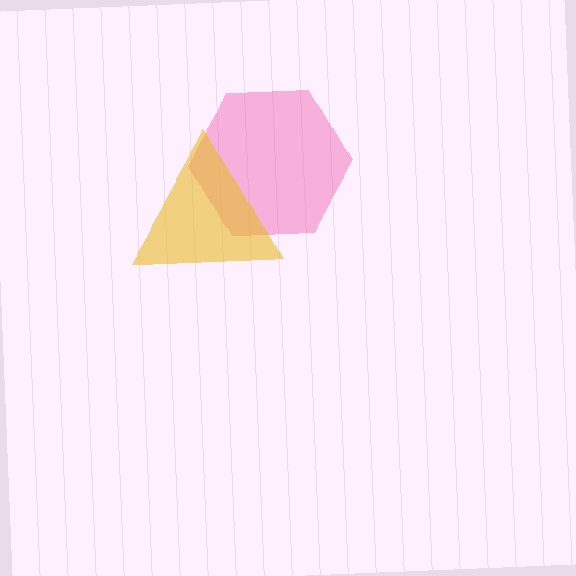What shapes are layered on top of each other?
The layered shapes are: a pink hexagon, a yellow triangle.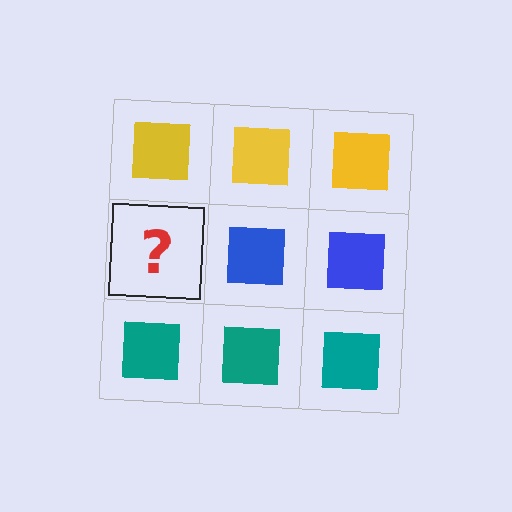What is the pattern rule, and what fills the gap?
The rule is that each row has a consistent color. The gap should be filled with a blue square.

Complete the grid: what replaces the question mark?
The question mark should be replaced with a blue square.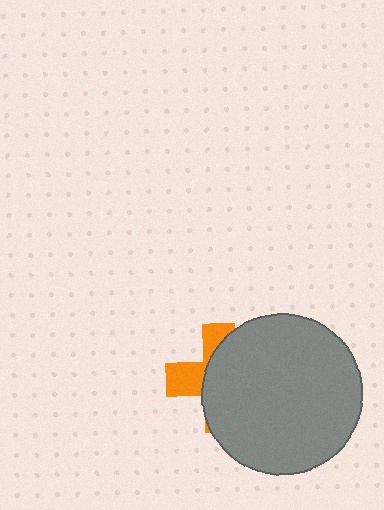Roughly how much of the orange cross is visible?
A small part of it is visible (roughly 33%).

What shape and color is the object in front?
The object in front is a gray circle.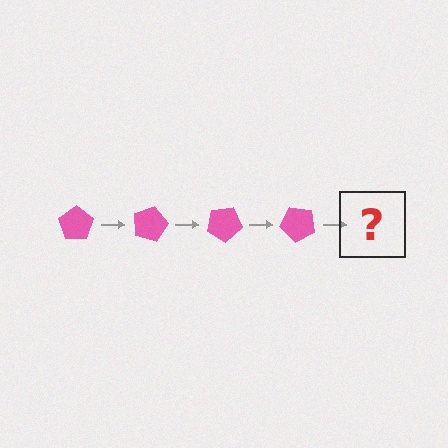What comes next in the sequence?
The next element should be a pink pentagon rotated 60 degrees.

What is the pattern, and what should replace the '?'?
The pattern is that the pentagon rotates 15 degrees each step. The '?' should be a pink pentagon rotated 60 degrees.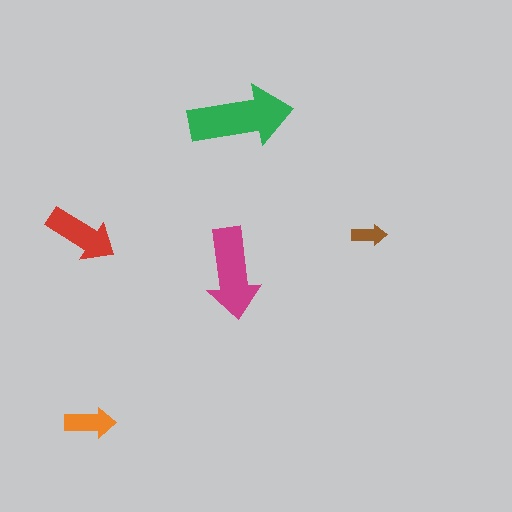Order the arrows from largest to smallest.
the green one, the magenta one, the red one, the orange one, the brown one.